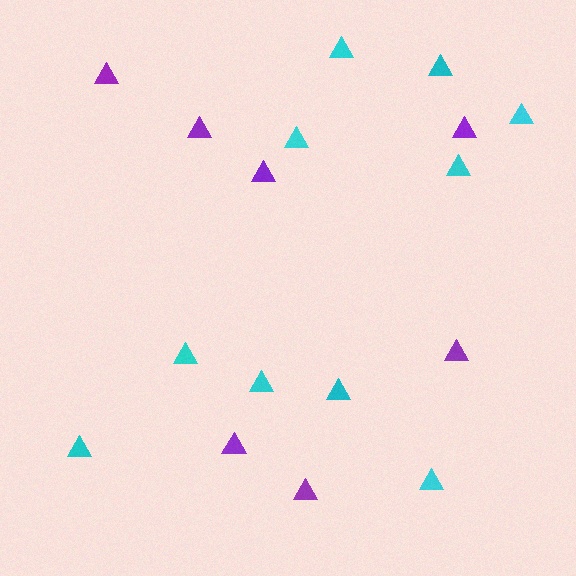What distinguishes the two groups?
There are 2 groups: one group of purple triangles (7) and one group of cyan triangles (10).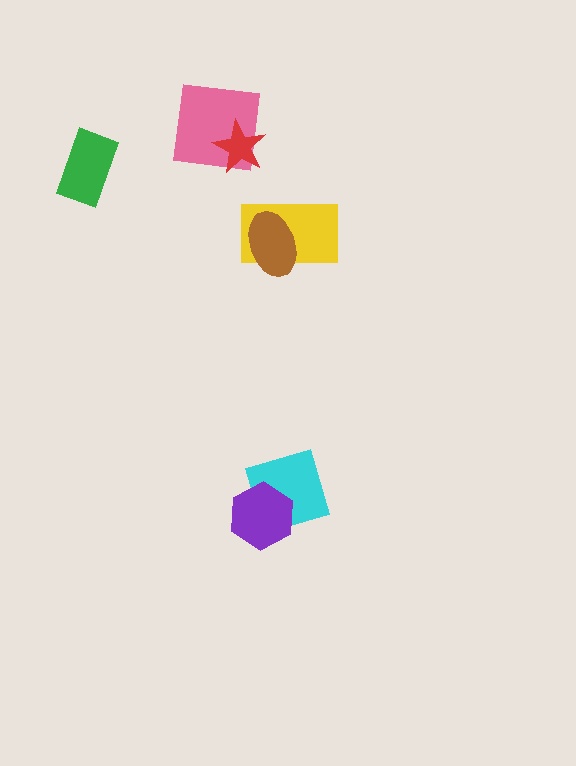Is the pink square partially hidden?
Yes, it is partially covered by another shape.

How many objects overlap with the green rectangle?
0 objects overlap with the green rectangle.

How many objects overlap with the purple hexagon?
1 object overlaps with the purple hexagon.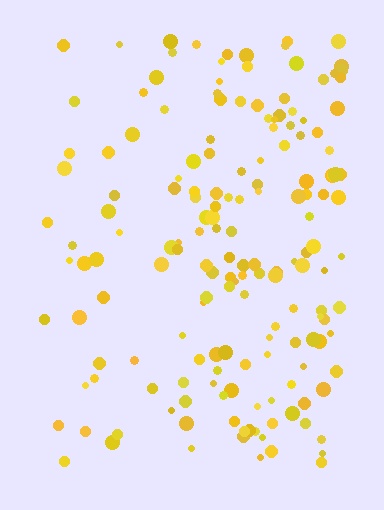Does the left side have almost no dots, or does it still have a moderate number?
Still a moderate number, just noticeably fewer than the right.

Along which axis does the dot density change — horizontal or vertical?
Horizontal.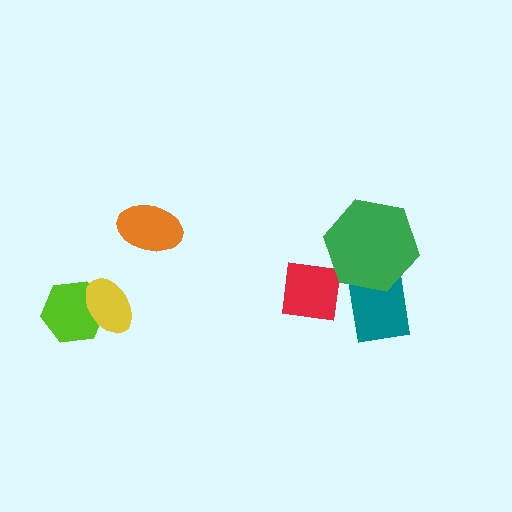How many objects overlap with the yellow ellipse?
1 object overlaps with the yellow ellipse.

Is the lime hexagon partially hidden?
Yes, it is partially covered by another shape.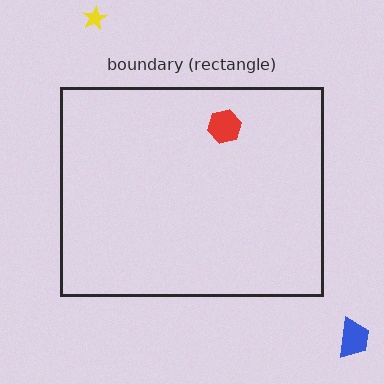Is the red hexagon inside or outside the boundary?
Inside.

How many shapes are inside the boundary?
1 inside, 2 outside.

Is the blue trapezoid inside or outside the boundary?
Outside.